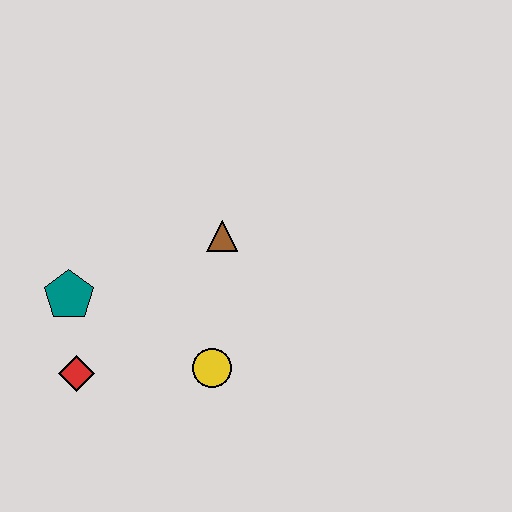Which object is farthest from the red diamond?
The brown triangle is farthest from the red diamond.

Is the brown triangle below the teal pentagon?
No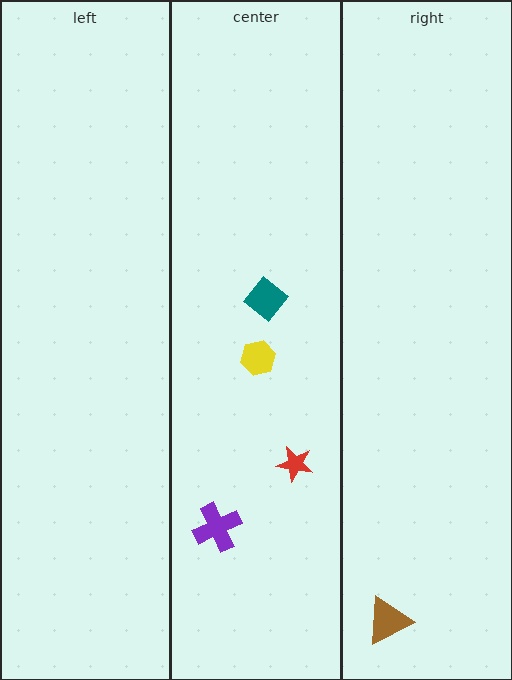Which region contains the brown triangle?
The right region.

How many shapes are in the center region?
4.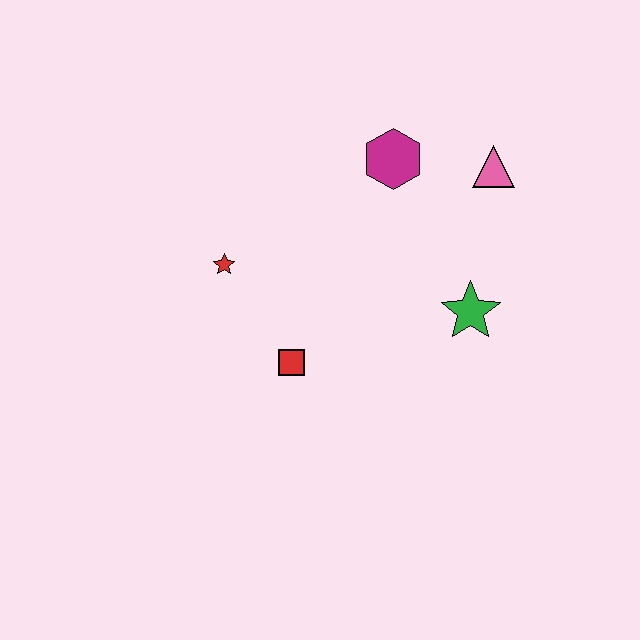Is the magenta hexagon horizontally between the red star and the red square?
No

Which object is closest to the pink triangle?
The magenta hexagon is closest to the pink triangle.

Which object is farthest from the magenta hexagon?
The red square is farthest from the magenta hexagon.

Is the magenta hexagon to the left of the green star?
Yes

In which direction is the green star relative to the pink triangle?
The green star is below the pink triangle.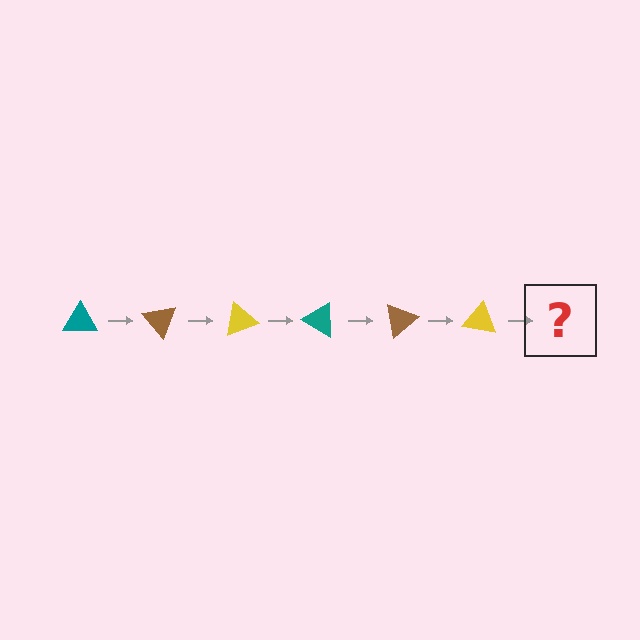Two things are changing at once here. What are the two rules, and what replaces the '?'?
The two rules are that it rotates 50 degrees each step and the color cycles through teal, brown, and yellow. The '?' should be a teal triangle, rotated 300 degrees from the start.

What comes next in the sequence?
The next element should be a teal triangle, rotated 300 degrees from the start.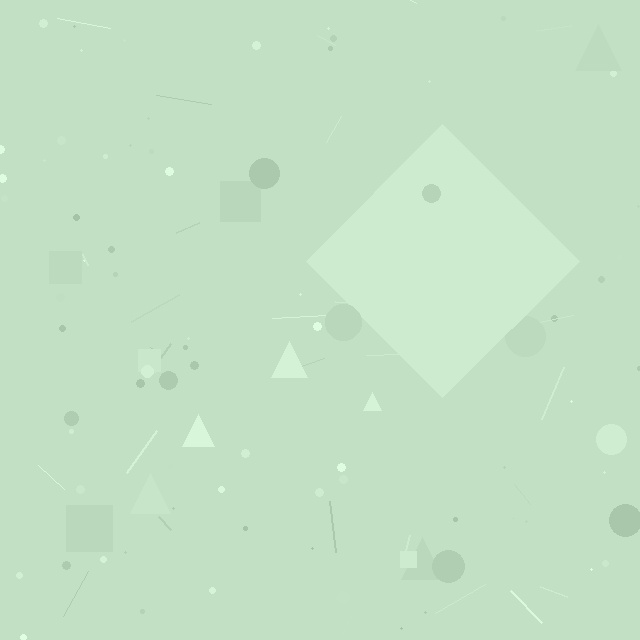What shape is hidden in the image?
A diamond is hidden in the image.